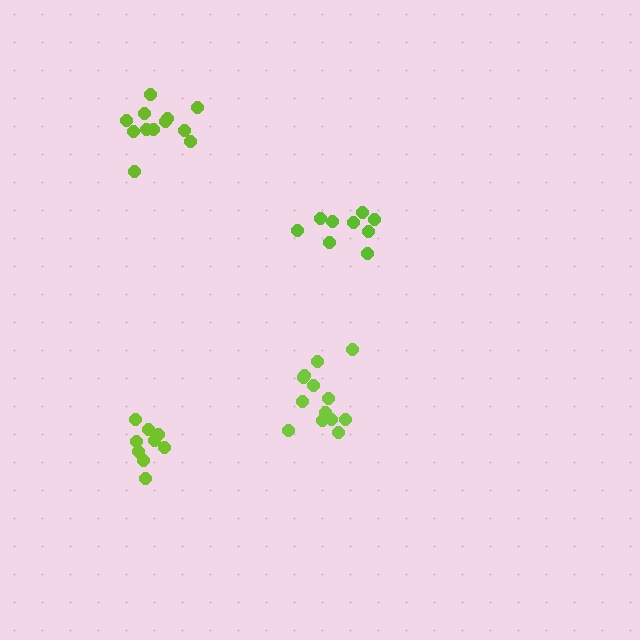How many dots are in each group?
Group 1: 9 dots, Group 2: 12 dots, Group 3: 9 dots, Group 4: 13 dots (43 total).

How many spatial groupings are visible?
There are 4 spatial groupings.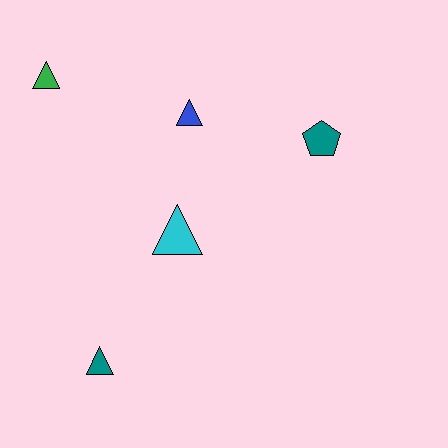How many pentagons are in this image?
There is 1 pentagon.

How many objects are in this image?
There are 5 objects.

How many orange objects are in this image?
There are no orange objects.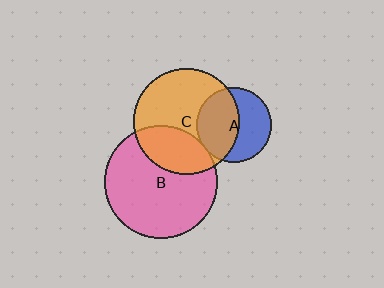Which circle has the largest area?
Circle B (pink).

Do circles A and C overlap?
Yes.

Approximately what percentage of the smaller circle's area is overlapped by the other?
Approximately 50%.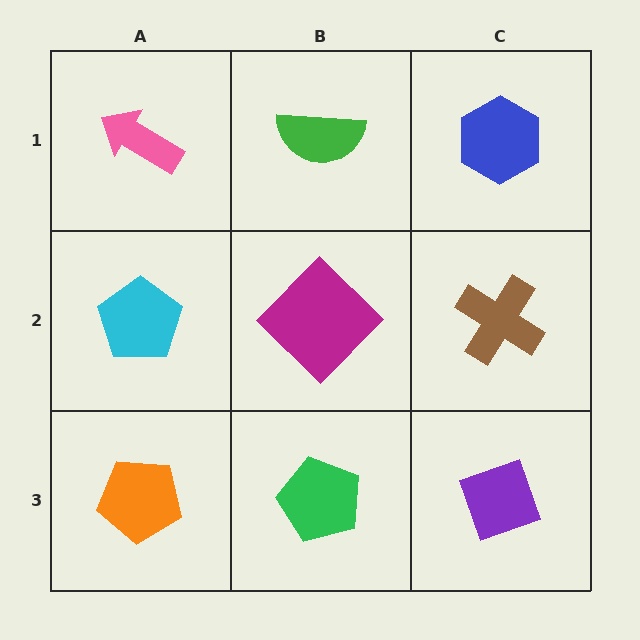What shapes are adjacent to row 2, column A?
A pink arrow (row 1, column A), an orange pentagon (row 3, column A), a magenta diamond (row 2, column B).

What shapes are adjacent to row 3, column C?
A brown cross (row 2, column C), a green pentagon (row 3, column B).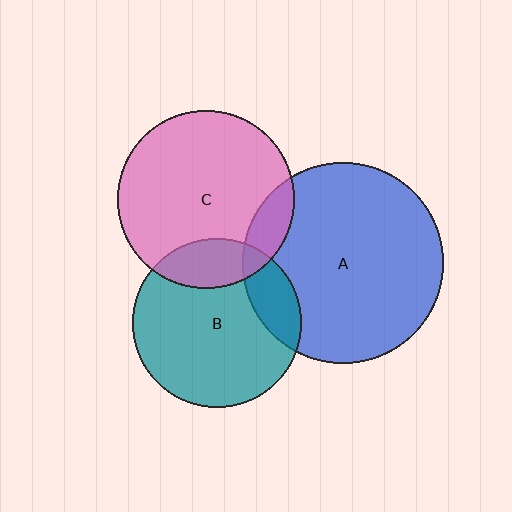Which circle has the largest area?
Circle A (blue).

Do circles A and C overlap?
Yes.